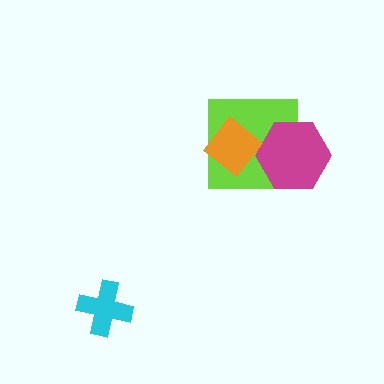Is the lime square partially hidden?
Yes, it is partially covered by another shape.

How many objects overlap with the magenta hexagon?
1 object overlaps with the magenta hexagon.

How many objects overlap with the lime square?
2 objects overlap with the lime square.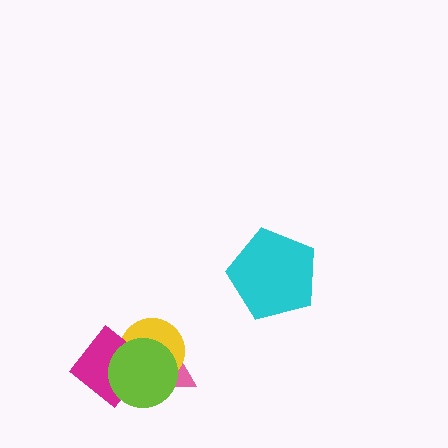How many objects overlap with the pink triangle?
2 objects overlap with the pink triangle.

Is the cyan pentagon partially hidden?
No, no other shape covers it.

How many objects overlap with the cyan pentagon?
0 objects overlap with the cyan pentagon.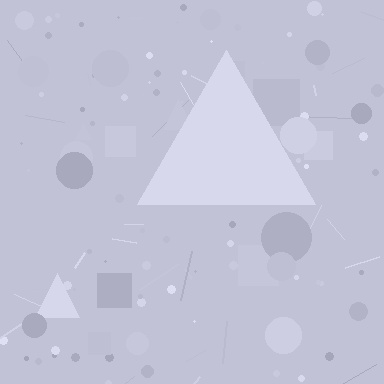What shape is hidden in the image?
A triangle is hidden in the image.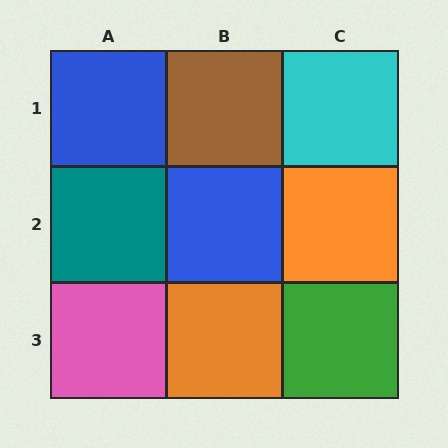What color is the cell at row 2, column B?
Blue.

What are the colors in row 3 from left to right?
Pink, orange, green.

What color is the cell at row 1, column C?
Cyan.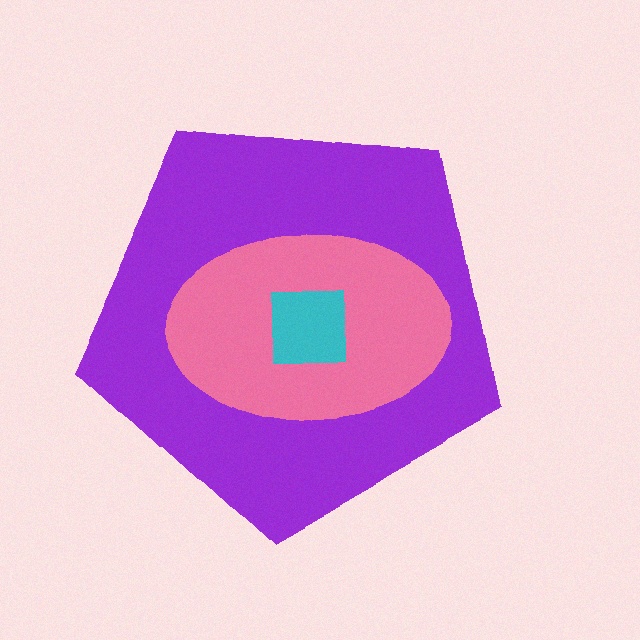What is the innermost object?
The cyan square.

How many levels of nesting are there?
3.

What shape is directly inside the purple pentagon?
The pink ellipse.